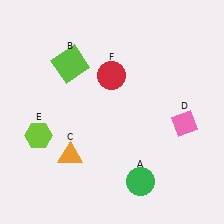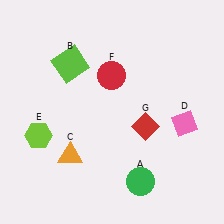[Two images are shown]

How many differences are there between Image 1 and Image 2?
There is 1 difference between the two images.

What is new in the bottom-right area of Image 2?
A red diamond (G) was added in the bottom-right area of Image 2.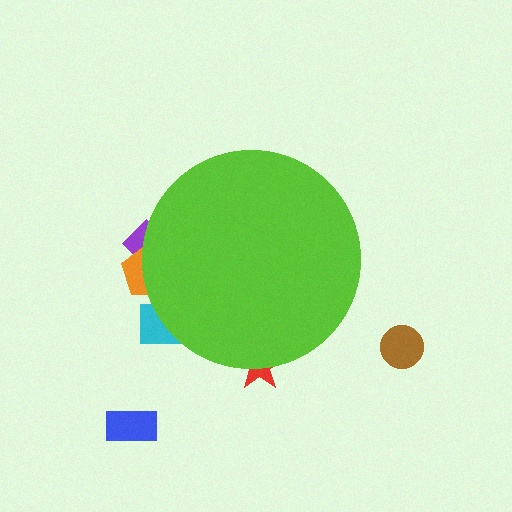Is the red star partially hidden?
Yes, the red star is partially hidden behind the lime circle.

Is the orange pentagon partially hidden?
Yes, the orange pentagon is partially hidden behind the lime circle.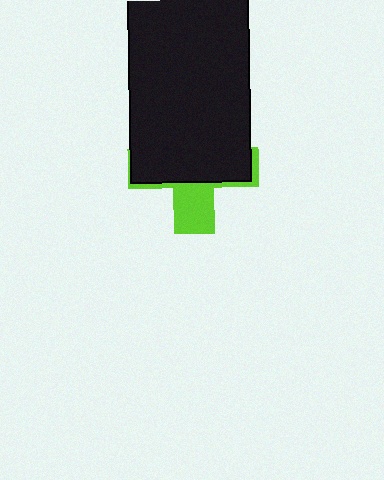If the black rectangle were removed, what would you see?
You would see the complete lime cross.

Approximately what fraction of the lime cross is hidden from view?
Roughly 70% of the lime cross is hidden behind the black rectangle.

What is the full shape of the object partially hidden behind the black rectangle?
The partially hidden object is a lime cross.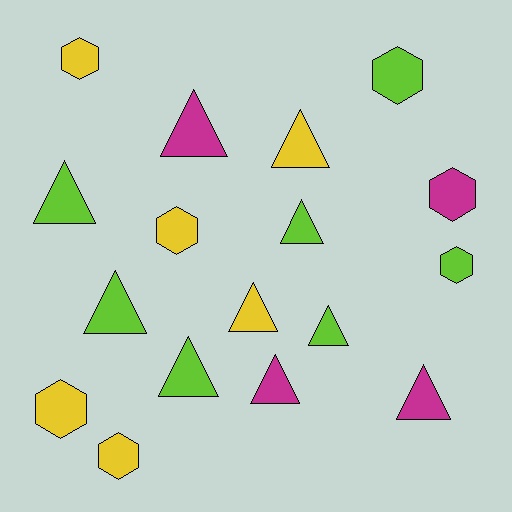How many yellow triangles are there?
There are 2 yellow triangles.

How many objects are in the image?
There are 17 objects.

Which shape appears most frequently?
Triangle, with 10 objects.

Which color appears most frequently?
Lime, with 7 objects.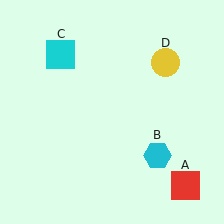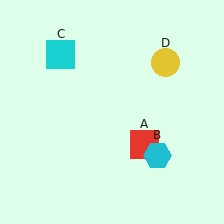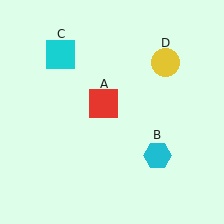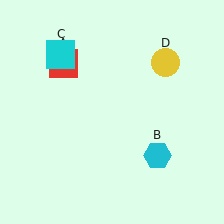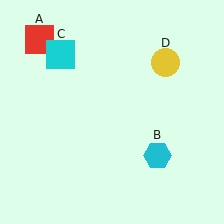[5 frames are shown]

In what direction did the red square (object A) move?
The red square (object A) moved up and to the left.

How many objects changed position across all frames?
1 object changed position: red square (object A).